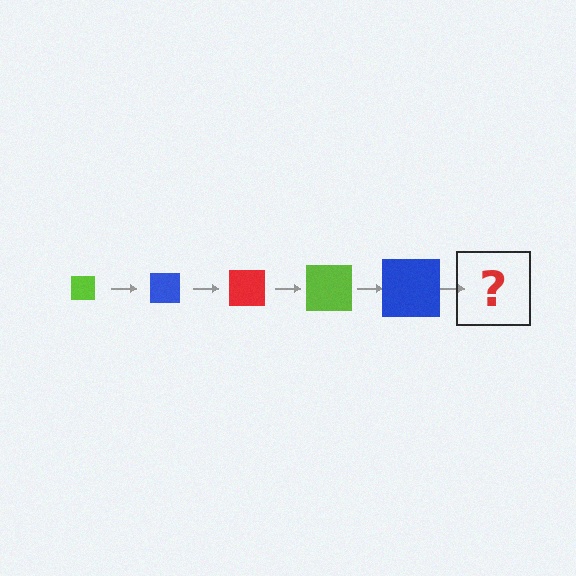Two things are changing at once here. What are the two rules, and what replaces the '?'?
The two rules are that the square grows larger each step and the color cycles through lime, blue, and red. The '?' should be a red square, larger than the previous one.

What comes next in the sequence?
The next element should be a red square, larger than the previous one.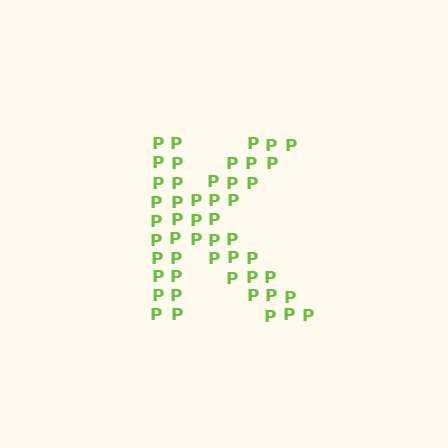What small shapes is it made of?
It is made of small letter P's.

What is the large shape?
The large shape is the letter K.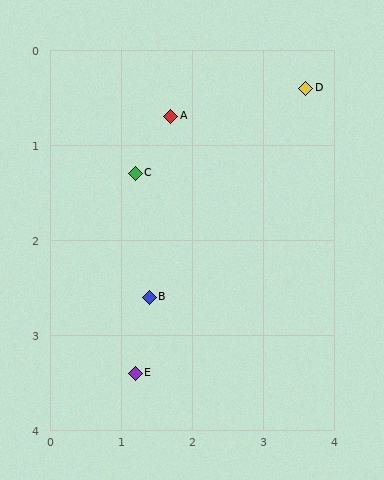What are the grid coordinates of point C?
Point C is at approximately (1.2, 1.3).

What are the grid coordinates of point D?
Point D is at approximately (3.6, 0.4).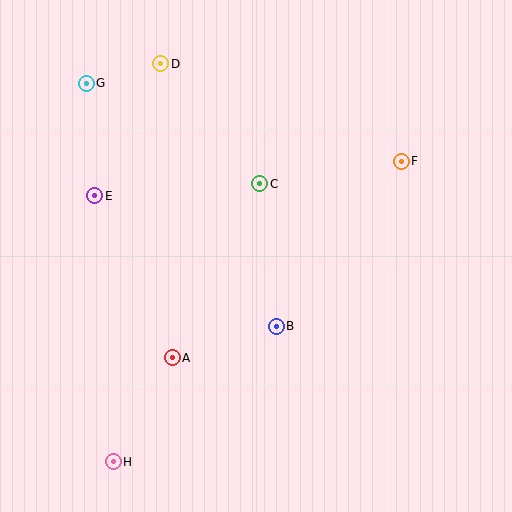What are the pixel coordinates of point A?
Point A is at (172, 358).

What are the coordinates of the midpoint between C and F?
The midpoint between C and F is at (331, 173).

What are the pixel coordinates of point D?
Point D is at (161, 64).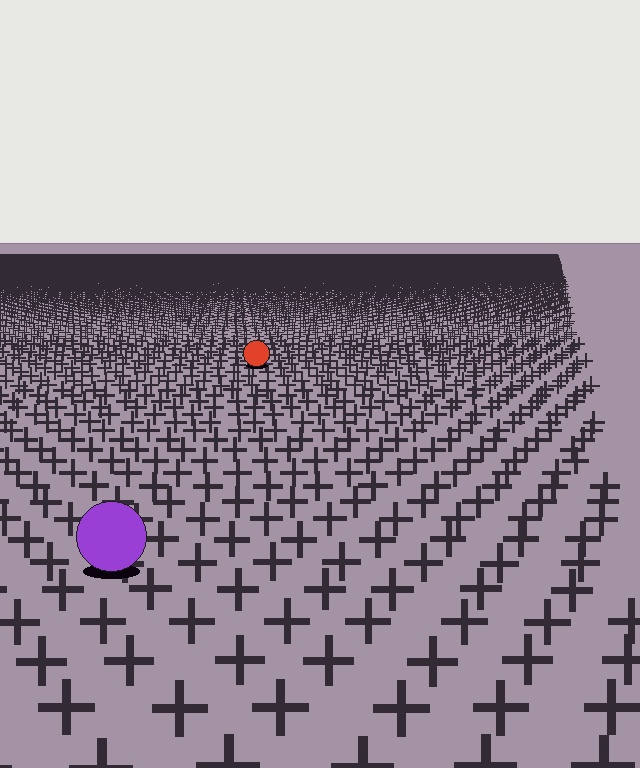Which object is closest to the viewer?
The purple circle is closest. The texture marks near it are larger and more spread out.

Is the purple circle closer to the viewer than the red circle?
Yes. The purple circle is closer — you can tell from the texture gradient: the ground texture is coarser near it.